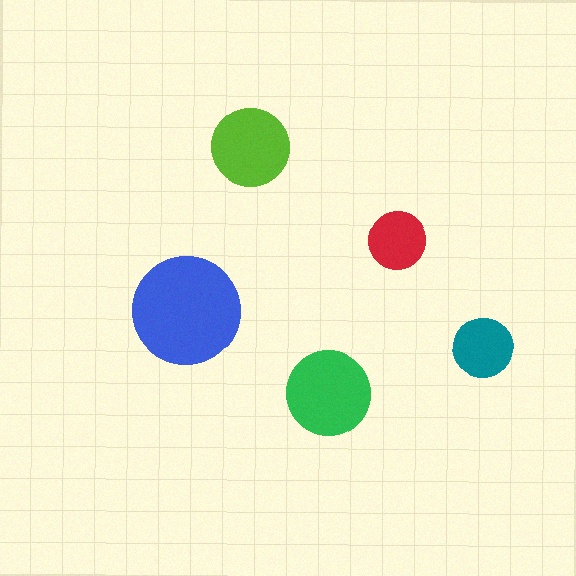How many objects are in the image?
There are 5 objects in the image.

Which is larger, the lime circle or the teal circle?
The lime one.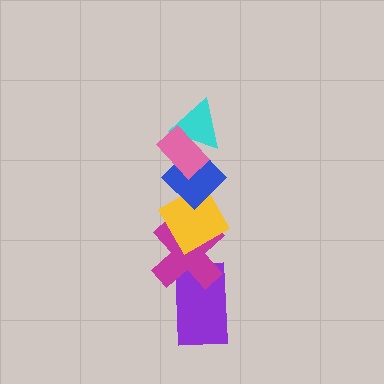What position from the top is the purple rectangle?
The purple rectangle is 6th from the top.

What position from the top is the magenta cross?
The magenta cross is 5th from the top.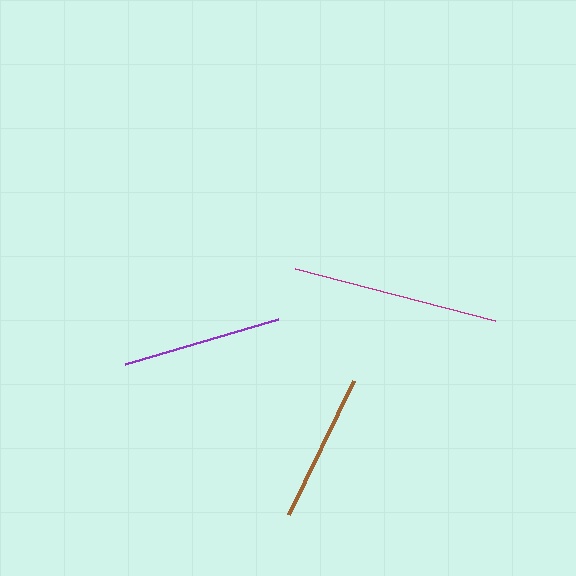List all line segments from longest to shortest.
From longest to shortest: magenta, purple, brown.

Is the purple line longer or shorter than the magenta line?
The magenta line is longer than the purple line.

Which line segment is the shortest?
The brown line is the shortest at approximately 149 pixels.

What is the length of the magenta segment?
The magenta segment is approximately 206 pixels long.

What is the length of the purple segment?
The purple segment is approximately 159 pixels long.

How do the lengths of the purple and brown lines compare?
The purple and brown lines are approximately the same length.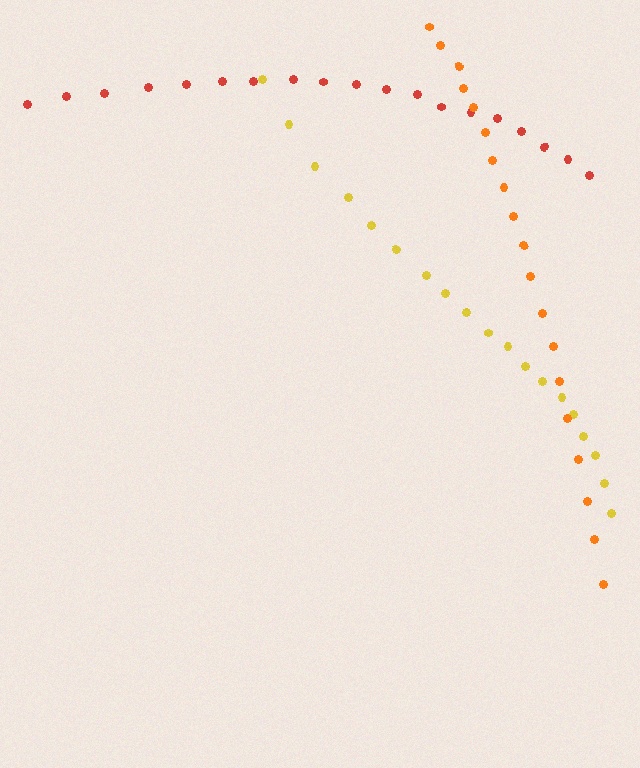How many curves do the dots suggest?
There are 3 distinct paths.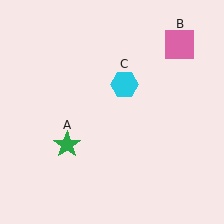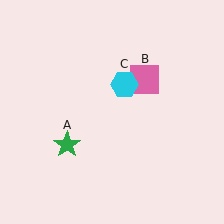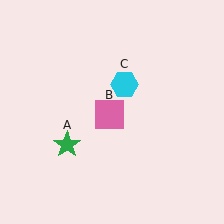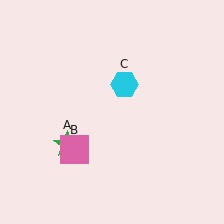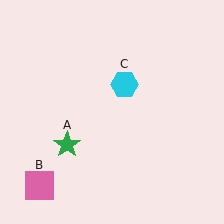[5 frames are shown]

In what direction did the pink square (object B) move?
The pink square (object B) moved down and to the left.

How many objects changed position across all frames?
1 object changed position: pink square (object B).